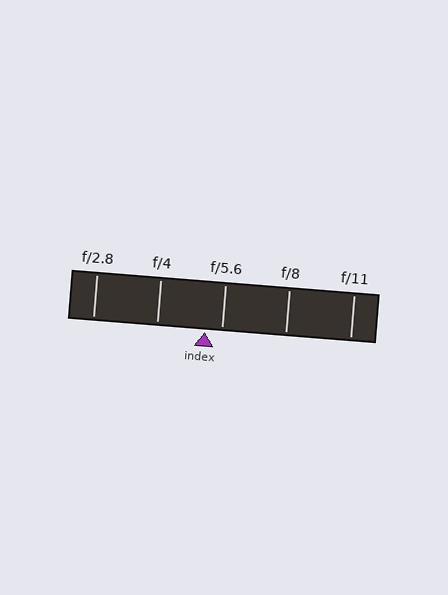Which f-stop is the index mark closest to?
The index mark is closest to f/5.6.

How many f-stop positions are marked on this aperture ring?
There are 5 f-stop positions marked.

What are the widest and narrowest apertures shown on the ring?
The widest aperture shown is f/2.8 and the narrowest is f/11.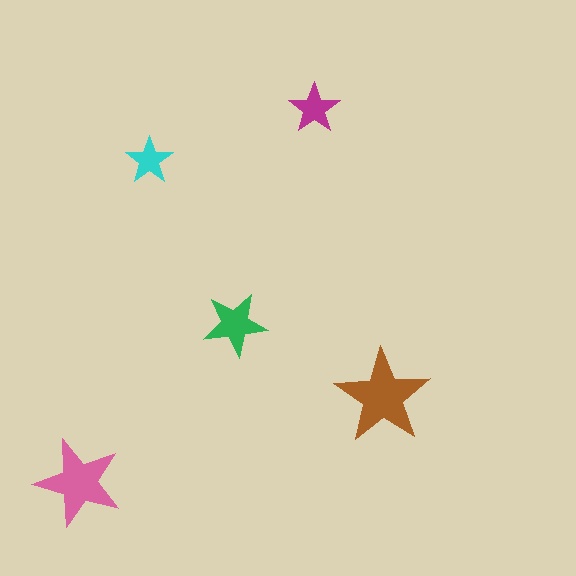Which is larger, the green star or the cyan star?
The green one.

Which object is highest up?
The magenta star is topmost.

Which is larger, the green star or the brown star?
The brown one.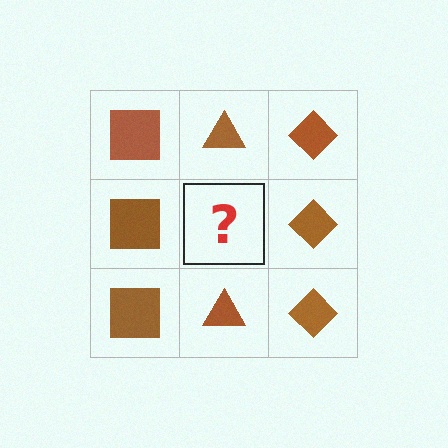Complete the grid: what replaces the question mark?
The question mark should be replaced with a brown triangle.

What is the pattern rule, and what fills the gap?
The rule is that each column has a consistent shape. The gap should be filled with a brown triangle.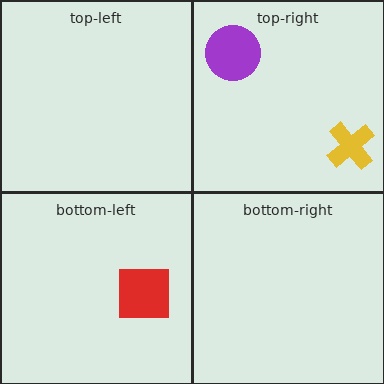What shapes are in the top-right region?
The yellow cross, the purple circle.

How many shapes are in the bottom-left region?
1.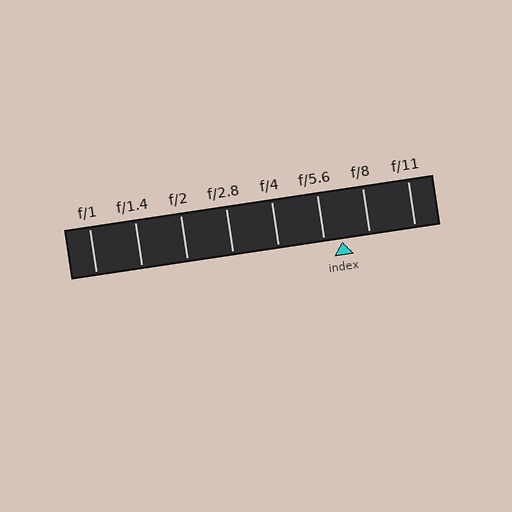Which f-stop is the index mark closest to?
The index mark is closest to f/5.6.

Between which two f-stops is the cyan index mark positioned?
The index mark is between f/5.6 and f/8.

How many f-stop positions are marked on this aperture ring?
There are 8 f-stop positions marked.